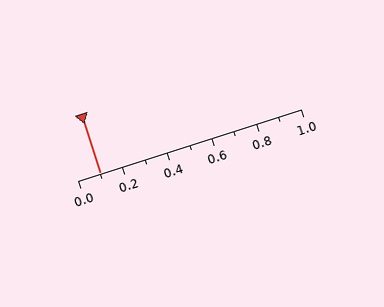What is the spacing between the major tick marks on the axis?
The major ticks are spaced 0.2 apart.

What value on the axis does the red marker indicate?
The marker indicates approximately 0.1.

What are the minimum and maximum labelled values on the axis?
The axis runs from 0.0 to 1.0.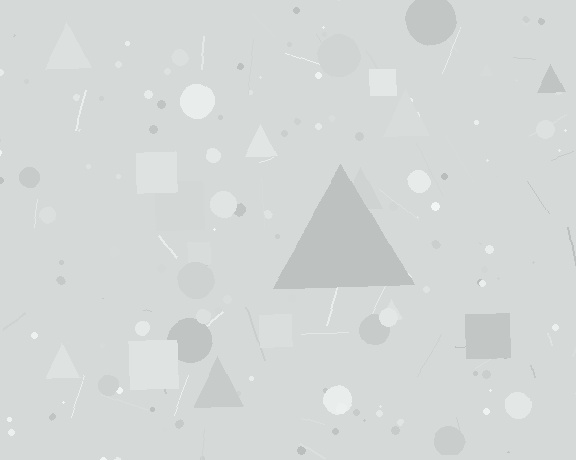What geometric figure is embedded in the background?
A triangle is embedded in the background.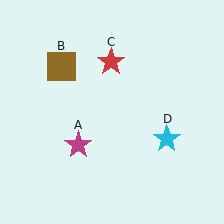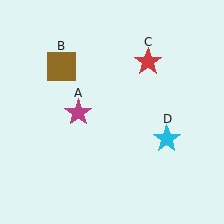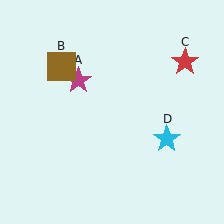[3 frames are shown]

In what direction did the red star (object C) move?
The red star (object C) moved right.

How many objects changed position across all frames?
2 objects changed position: magenta star (object A), red star (object C).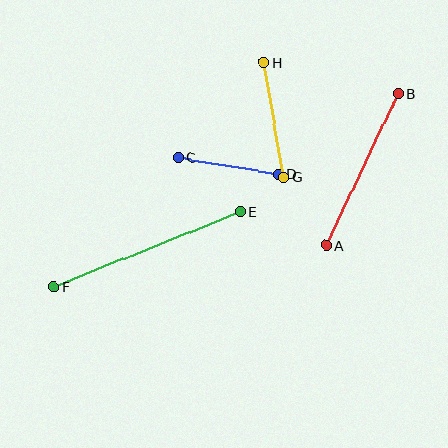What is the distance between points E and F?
The distance is approximately 201 pixels.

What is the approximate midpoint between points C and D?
The midpoint is at approximately (228, 166) pixels.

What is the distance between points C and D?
The distance is approximately 101 pixels.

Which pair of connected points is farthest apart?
Points E and F are farthest apart.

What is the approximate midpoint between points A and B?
The midpoint is at approximately (362, 169) pixels.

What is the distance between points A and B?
The distance is approximately 168 pixels.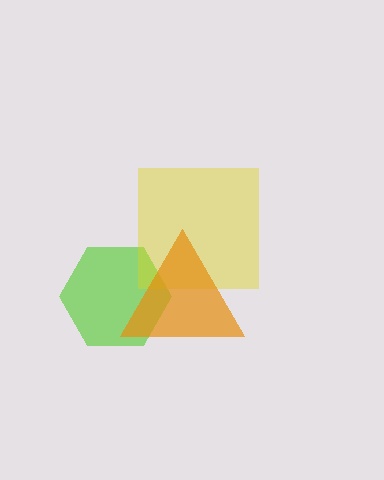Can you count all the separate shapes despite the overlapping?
Yes, there are 3 separate shapes.